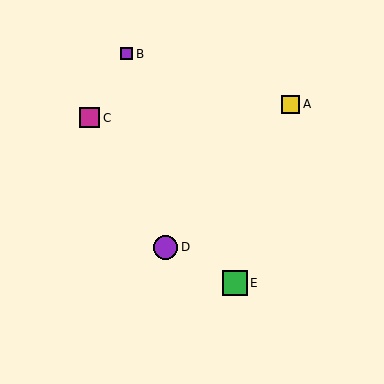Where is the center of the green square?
The center of the green square is at (235, 283).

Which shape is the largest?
The green square (labeled E) is the largest.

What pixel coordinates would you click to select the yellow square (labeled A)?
Click at (291, 104) to select the yellow square A.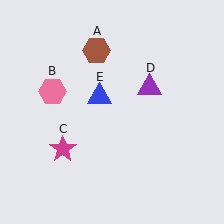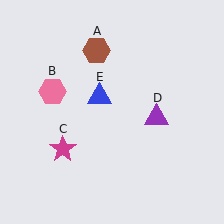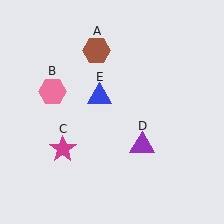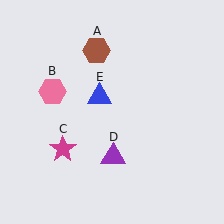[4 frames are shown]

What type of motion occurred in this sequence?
The purple triangle (object D) rotated clockwise around the center of the scene.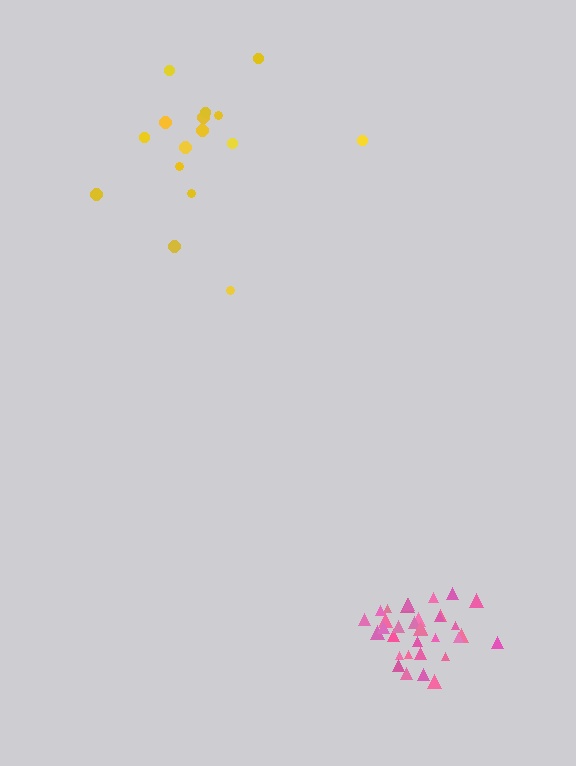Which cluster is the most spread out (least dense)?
Yellow.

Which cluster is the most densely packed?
Pink.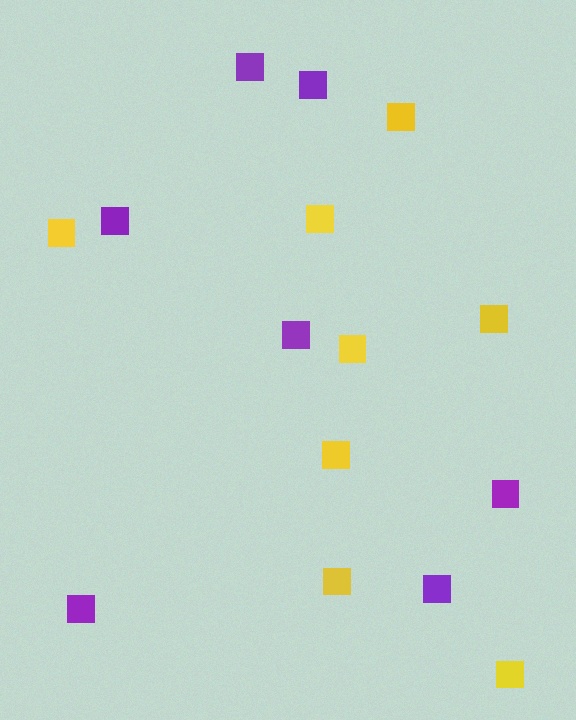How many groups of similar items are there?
There are 2 groups: one group of yellow squares (8) and one group of purple squares (7).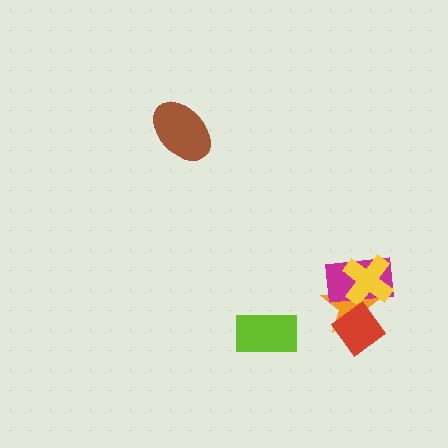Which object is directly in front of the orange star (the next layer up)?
The magenta rectangle is directly in front of the orange star.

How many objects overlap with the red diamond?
2 objects overlap with the red diamond.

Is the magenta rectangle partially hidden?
Yes, it is partially covered by another shape.